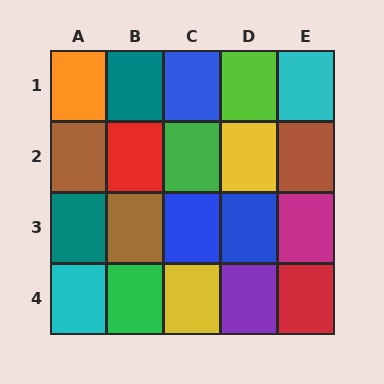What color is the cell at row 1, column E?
Cyan.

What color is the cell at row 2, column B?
Red.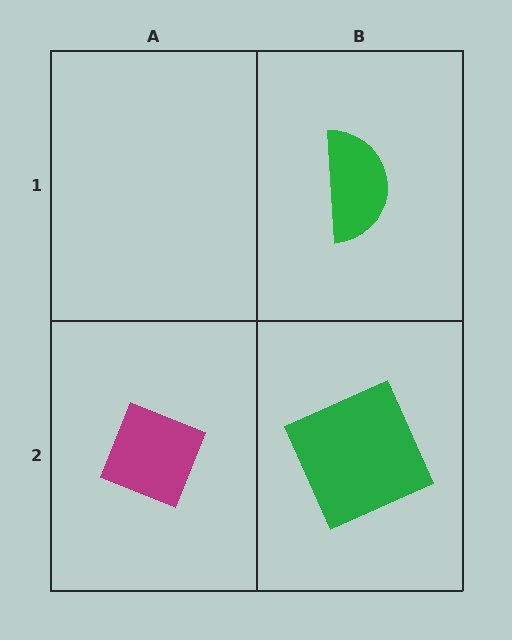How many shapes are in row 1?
1 shape.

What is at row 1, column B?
A green semicircle.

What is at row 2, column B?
A green square.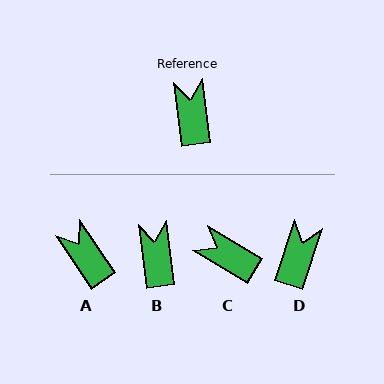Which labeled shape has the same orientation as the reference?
B.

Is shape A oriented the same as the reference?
No, it is off by about 27 degrees.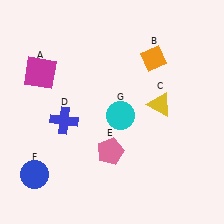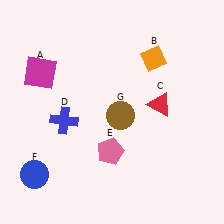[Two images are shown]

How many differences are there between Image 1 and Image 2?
There are 2 differences between the two images.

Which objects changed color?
C changed from yellow to red. G changed from cyan to brown.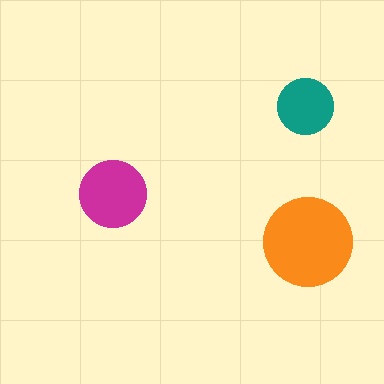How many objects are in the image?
There are 3 objects in the image.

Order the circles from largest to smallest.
the orange one, the magenta one, the teal one.